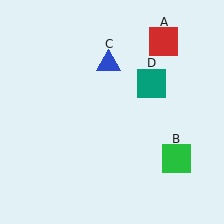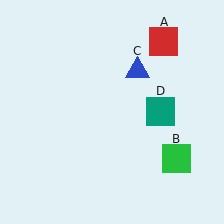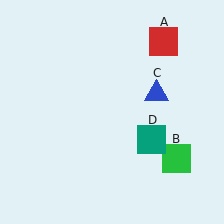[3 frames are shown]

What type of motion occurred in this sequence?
The blue triangle (object C), teal square (object D) rotated clockwise around the center of the scene.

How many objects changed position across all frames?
2 objects changed position: blue triangle (object C), teal square (object D).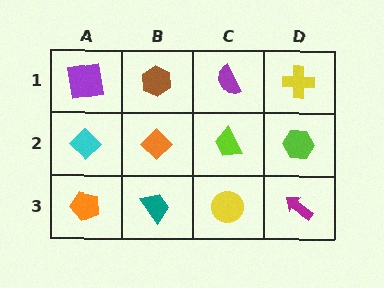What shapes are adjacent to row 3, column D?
A lime hexagon (row 2, column D), a yellow circle (row 3, column C).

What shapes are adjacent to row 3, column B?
An orange diamond (row 2, column B), an orange pentagon (row 3, column A), a yellow circle (row 3, column C).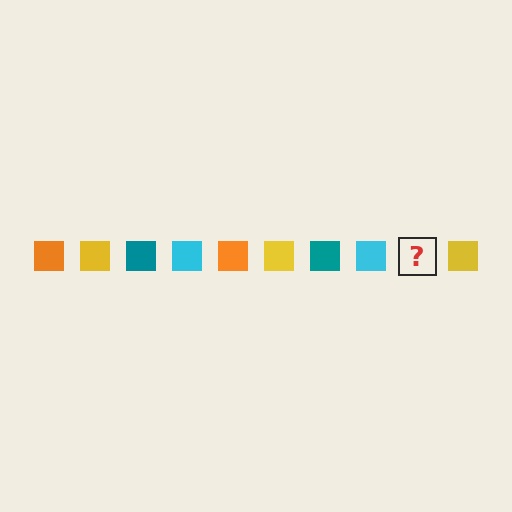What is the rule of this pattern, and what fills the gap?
The rule is that the pattern cycles through orange, yellow, teal, cyan squares. The gap should be filled with an orange square.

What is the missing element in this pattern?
The missing element is an orange square.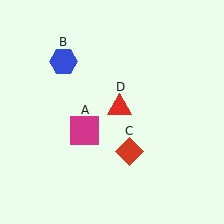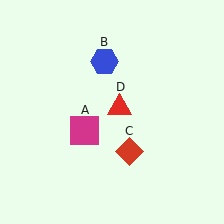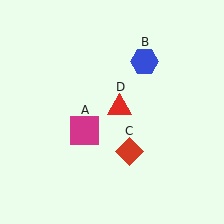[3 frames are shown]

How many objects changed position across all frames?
1 object changed position: blue hexagon (object B).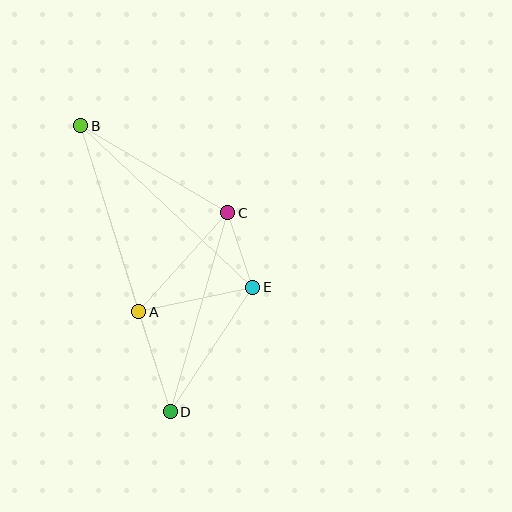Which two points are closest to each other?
Points C and E are closest to each other.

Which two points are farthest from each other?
Points B and D are farthest from each other.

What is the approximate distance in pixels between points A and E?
The distance between A and E is approximately 116 pixels.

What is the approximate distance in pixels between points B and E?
The distance between B and E is approximately 236 pixels.